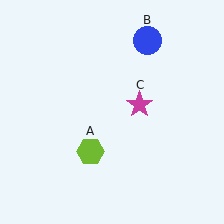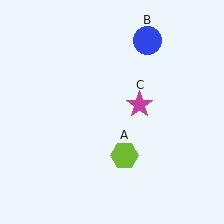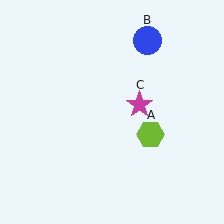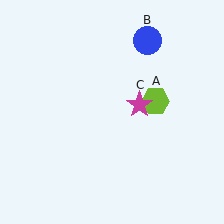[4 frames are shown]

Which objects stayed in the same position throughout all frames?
Blue circle (object B) and magenta star (object C) remained stationary.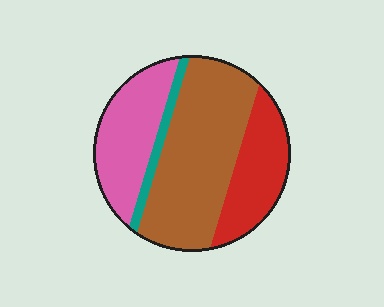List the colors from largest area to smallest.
From largest to smallest: brown, pink, red, teal.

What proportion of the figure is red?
Red covers 22% of the figure.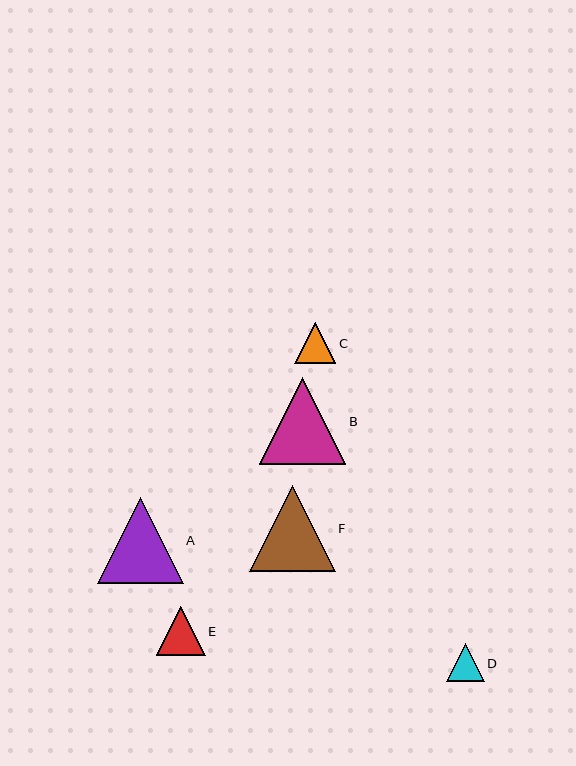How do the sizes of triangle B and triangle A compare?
Triangle B and triangle A are approximately the same size.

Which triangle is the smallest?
Triangle D is the smallest with a size of approximately 38 pixels.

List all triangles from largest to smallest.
From largest to smallest: B, A, F, E, C, D.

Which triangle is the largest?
Triangle B is the largest with a size of approximately 86 pixels.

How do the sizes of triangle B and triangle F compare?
Triangle B and triangle F are approximately the same size.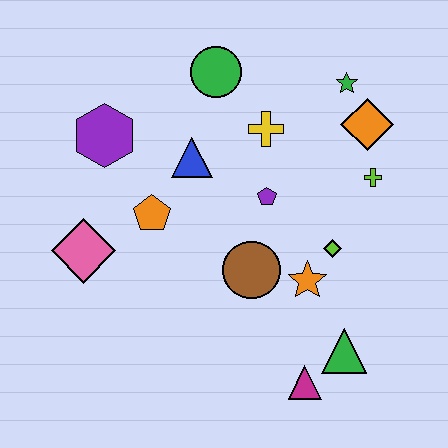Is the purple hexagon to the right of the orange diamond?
No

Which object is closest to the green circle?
The yellow cross is closest to the green circle.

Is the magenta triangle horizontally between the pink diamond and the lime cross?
Yes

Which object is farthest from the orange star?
The purple hexagon is farthest from the orange star.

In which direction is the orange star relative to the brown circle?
The orange star is to the right of the brown circle.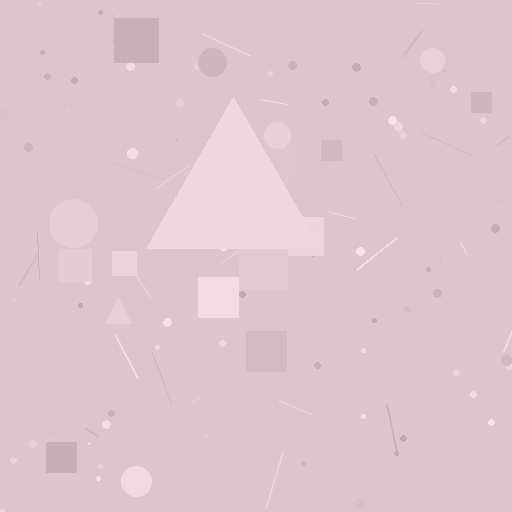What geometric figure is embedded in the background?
A triangle is embedded in the background.